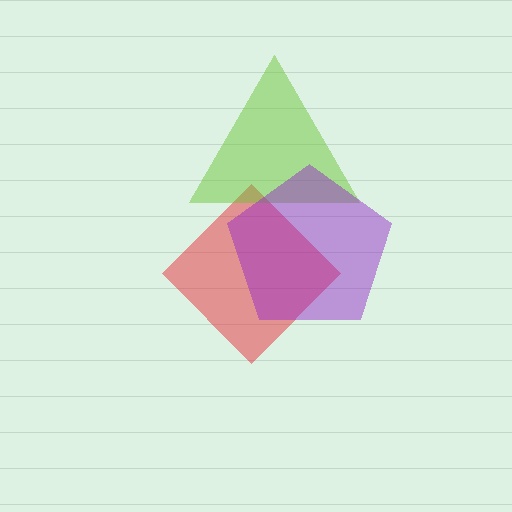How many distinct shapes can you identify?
There are 3 distinct shapes: a red diamond, a lime triangle, a purple pentagon.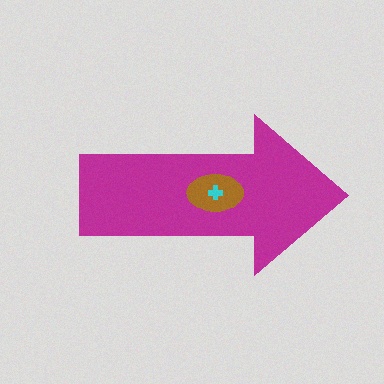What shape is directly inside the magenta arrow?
The brown ellipse.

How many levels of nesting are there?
3.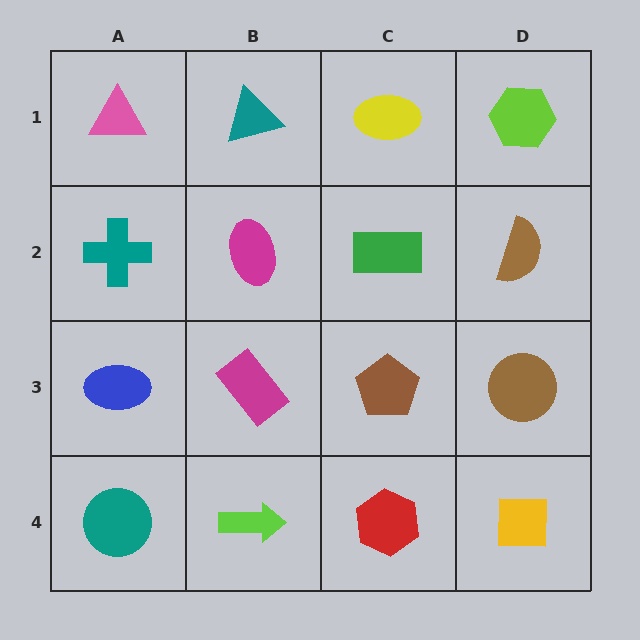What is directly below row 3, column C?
A red hexagon.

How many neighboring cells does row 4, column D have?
2.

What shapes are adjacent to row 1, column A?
A teal cross (row 2, column A), a teal triangle (row 1, column B).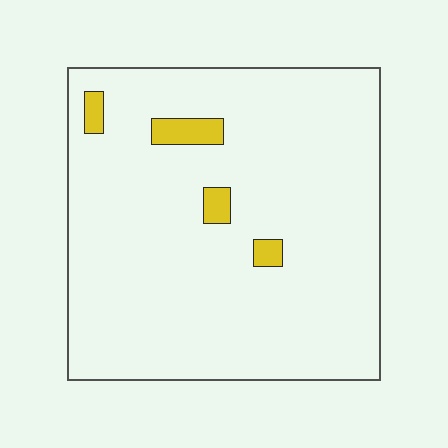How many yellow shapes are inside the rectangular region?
4.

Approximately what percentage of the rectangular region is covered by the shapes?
Approximately 5%.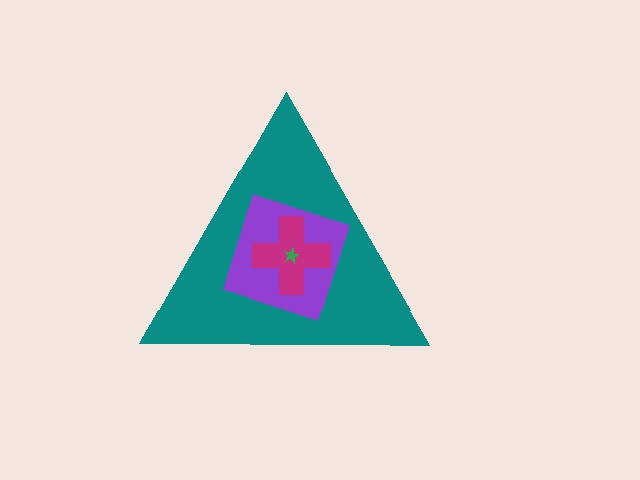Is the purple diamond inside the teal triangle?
Yes.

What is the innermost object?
The green star.